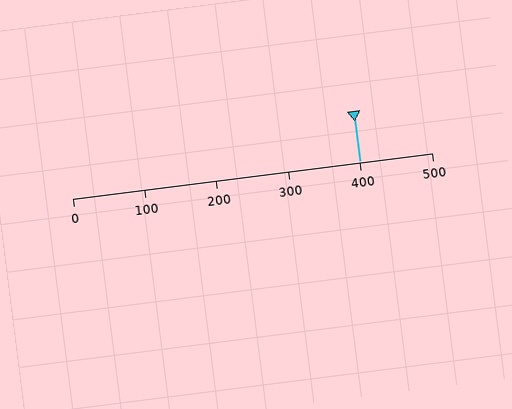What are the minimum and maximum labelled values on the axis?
The axis runs from 0 to 500.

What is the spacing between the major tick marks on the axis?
The major ticks are spaced 100 apart.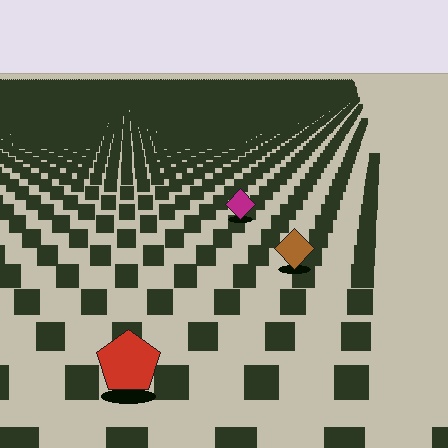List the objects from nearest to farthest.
From nearest to farthest: the red pentagon, the brown diamond, the magenta diamond.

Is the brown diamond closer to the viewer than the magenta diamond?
Yes. The brown diamond is closer — you can tell from the texture gradient: the ground texture is coarser near it.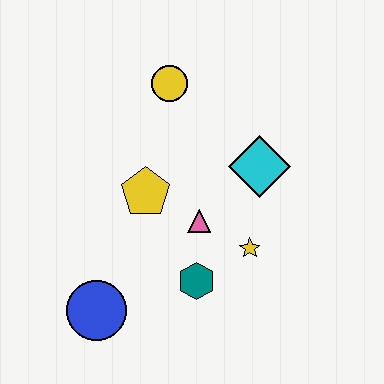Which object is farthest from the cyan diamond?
The blue circle is farthest from the cyan diamond.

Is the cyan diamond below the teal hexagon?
No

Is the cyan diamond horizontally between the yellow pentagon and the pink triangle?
No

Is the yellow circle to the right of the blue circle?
Yes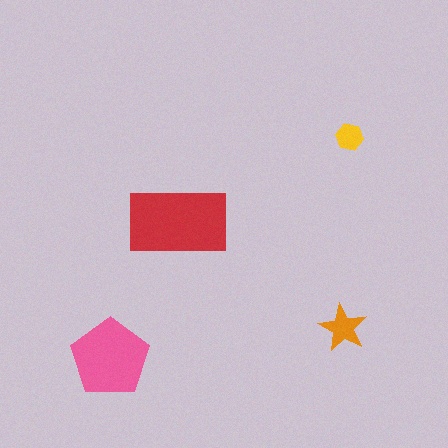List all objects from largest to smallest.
The red rectangle, the pink pentagon, the orange star, the yellow hexagon.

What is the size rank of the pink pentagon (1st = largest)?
2nd.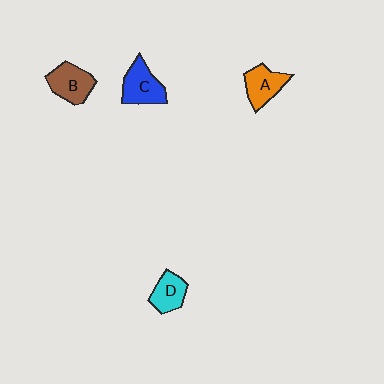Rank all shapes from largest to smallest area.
From largest to smallest: C (blue), B (brown), A (orange), D (cyan).